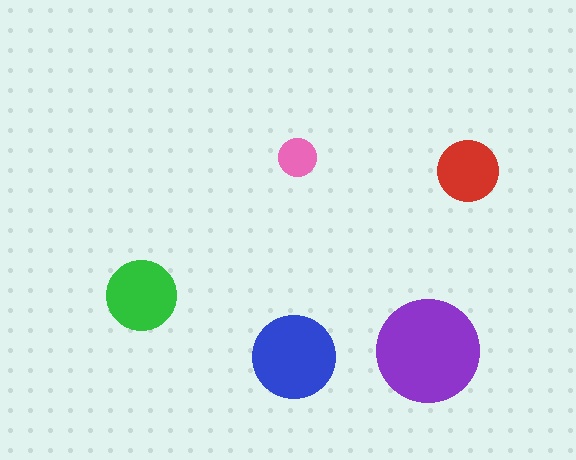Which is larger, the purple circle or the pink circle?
The purple one.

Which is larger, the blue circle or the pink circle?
The blue one.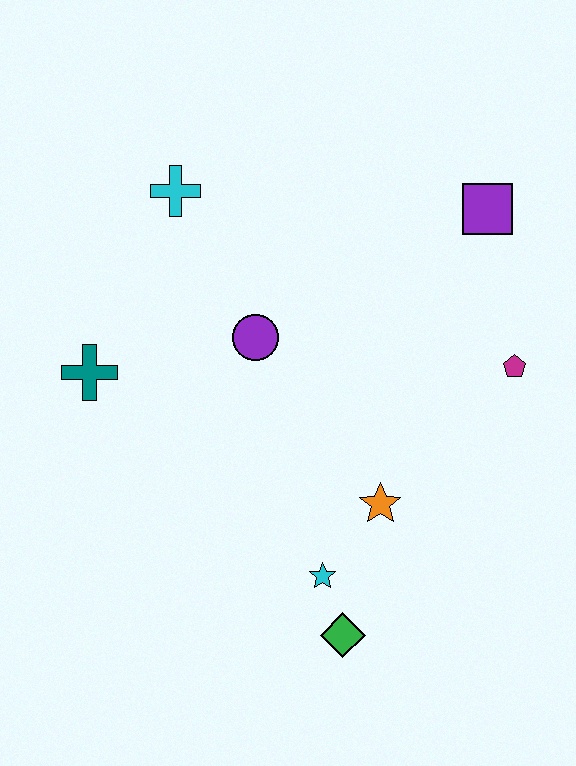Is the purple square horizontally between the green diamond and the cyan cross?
No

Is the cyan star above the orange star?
No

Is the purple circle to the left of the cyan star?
Yes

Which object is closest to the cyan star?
The green diamond is closest to the cyan star.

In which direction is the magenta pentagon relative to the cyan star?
The magenta pentagon is above the cyan star.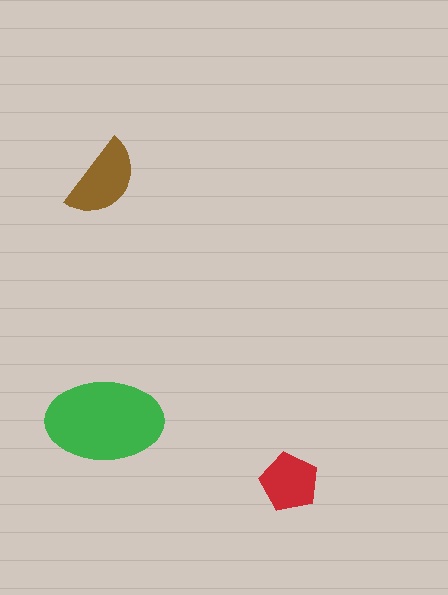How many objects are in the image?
There are 3 objects in the image.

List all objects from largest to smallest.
The green ellipse, the brown semicircle, the red pentagon.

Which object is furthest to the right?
The red pentagon is rightmost.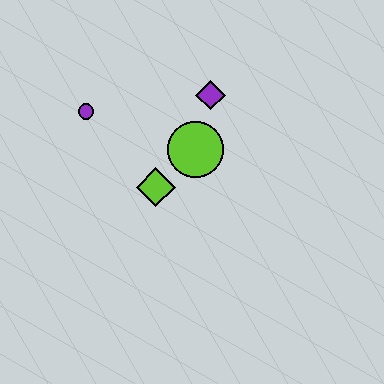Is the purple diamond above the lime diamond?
Yes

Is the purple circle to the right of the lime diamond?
No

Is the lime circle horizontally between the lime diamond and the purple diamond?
Yes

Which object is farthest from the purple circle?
The purple diamond is farthest from the purple circle.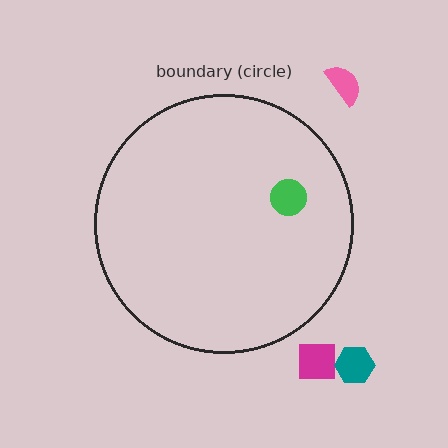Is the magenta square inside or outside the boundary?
Outside.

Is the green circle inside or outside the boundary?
Inside.